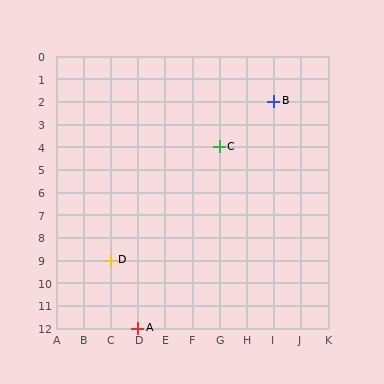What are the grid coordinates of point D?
Point D is at grid coordinates (C, 9).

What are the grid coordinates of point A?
Point A is at grid coordinates (D, 12).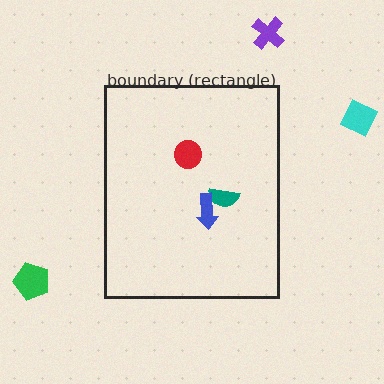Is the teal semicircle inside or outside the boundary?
Inside.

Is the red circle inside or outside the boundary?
Inside.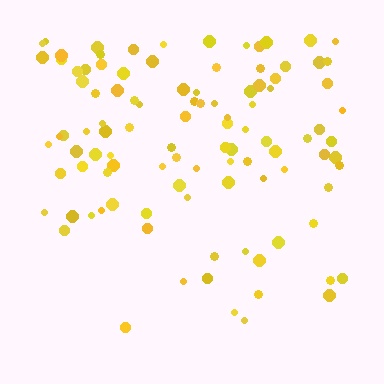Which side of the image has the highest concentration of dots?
The top.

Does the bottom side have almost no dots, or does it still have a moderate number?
Still a moderate number, just noticeably fewer than the top.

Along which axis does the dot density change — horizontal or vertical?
Vertical.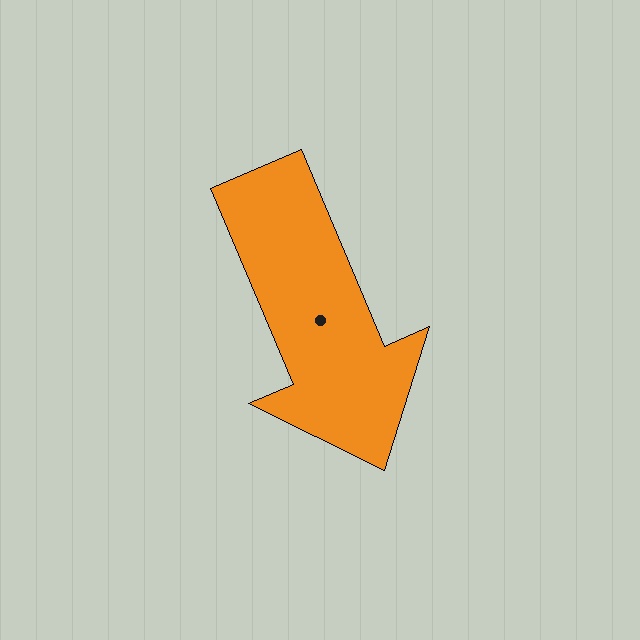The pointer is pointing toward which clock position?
Roughly 5 o'clock.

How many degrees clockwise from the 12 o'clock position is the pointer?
Approximately 157 degrees.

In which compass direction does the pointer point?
Southeast.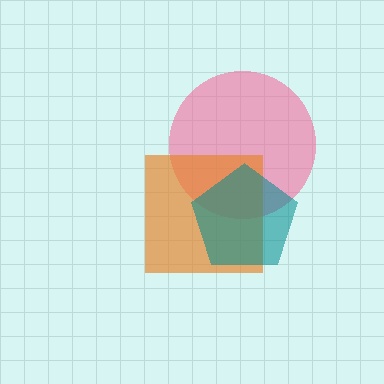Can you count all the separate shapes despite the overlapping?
Yes, there are 3 separate shapes.